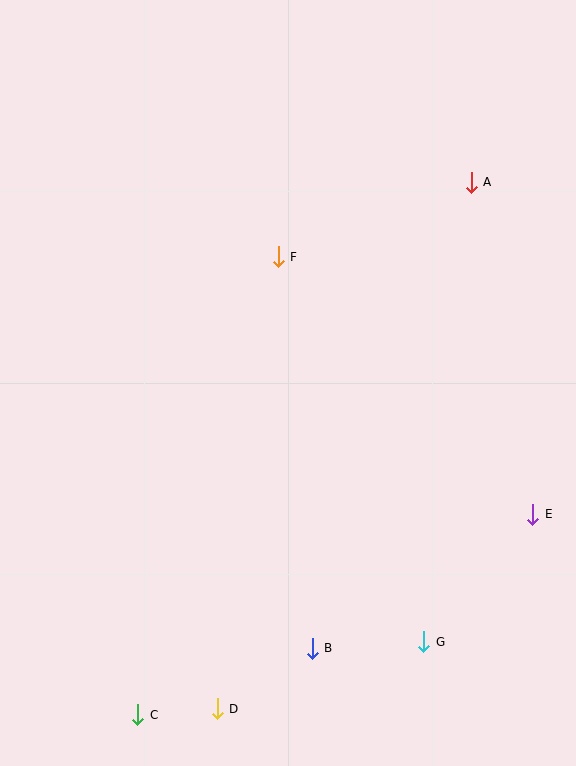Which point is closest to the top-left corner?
Point F is closest to the top-left corner.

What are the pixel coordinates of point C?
Point C is at (138, 715).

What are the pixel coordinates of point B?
Point B is at (312, 648).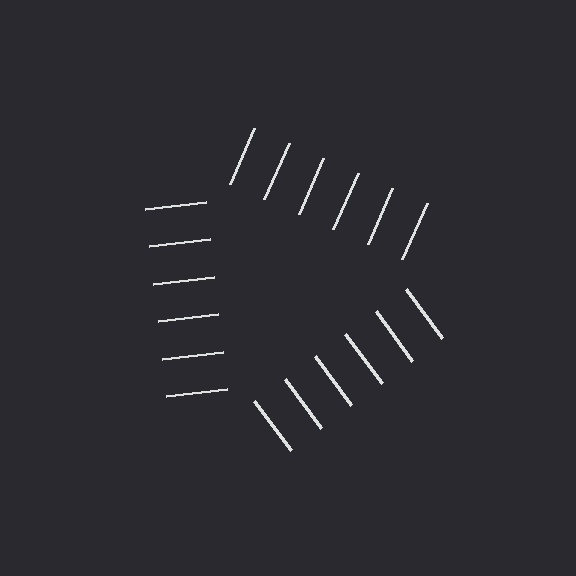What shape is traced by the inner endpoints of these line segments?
An illusory triangle — the line segments terminate on its edges but no continuous stroke is drawn.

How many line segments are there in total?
18 — 6 along each of the 3 edges.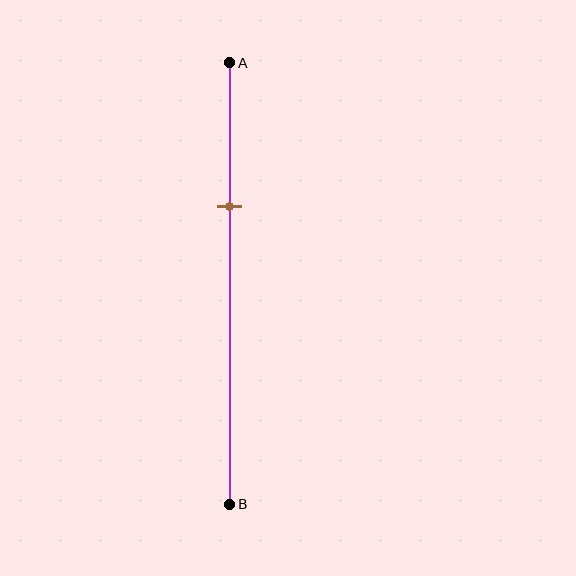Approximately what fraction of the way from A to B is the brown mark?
The brown mark is approximately 30% of the way from A to B.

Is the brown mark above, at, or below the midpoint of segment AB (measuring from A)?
The brown mark is above the midpoint of segment AB.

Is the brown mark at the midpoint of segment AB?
No, the mark is at about 30% from A, not at the 50% midpoint.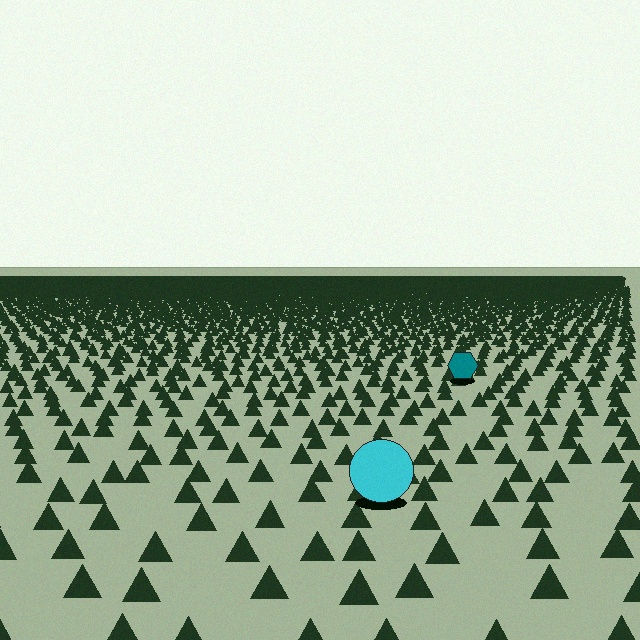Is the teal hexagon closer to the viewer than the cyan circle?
No. The cyan circle is closer — you can tell from the texture gradient: the ground texture is coarser near it.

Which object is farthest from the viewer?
The teal hexagon is farthest from the viewer. It appears smaller and the ground texture around it is denser.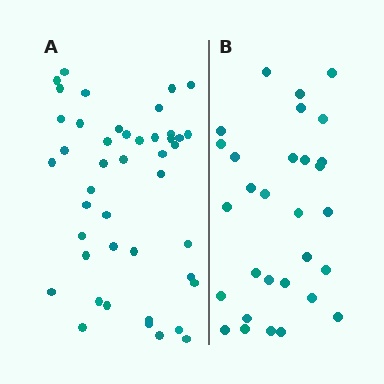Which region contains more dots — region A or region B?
Region A (the left region) has more dots.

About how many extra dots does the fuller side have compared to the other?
Region A has approximately 15 more dots than region B.